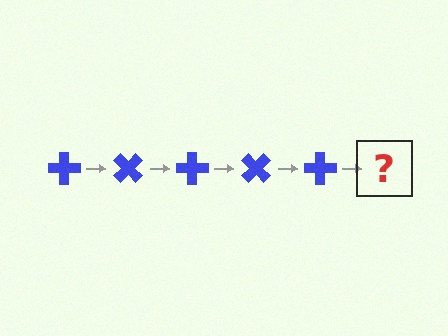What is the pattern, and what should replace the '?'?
The pattern is that the cross rotates 45 degrees each step. The '?' should be a blue cross rotated 225 degrees.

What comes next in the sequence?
The next element should be a blue cross rotated 225 degrees.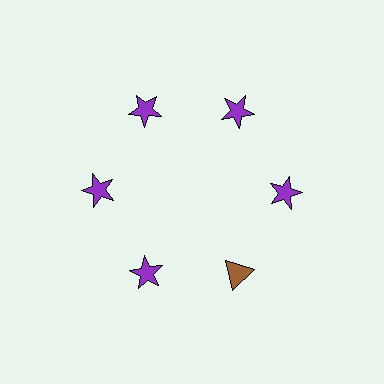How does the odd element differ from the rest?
It differs in both color (brown instead of purple) and shape (triangle instead of star).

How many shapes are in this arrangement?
There are 6 shapes arranged in a ring pattern.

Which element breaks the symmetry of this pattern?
The brown triangle at roughly the 5 o'clock position breaks the symmetry. All other shapes are purple stars.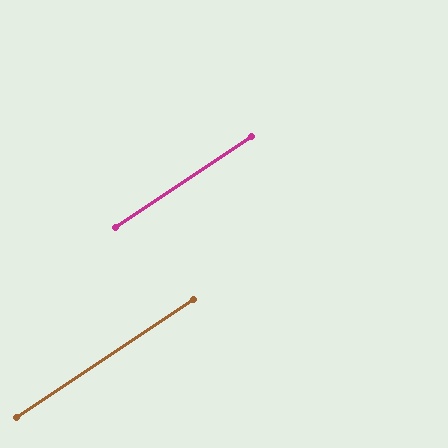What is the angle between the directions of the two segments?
Approximately 0 degrees.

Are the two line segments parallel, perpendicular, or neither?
Parallel — their directions differ by only 0.2°.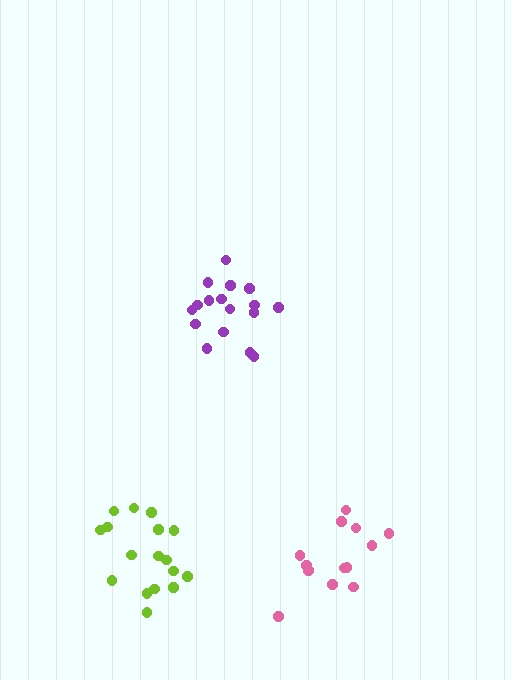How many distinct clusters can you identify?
There are 3 distinct clusters.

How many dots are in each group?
Group 1: 17 dots, Group 2: 13 dots, Group 3: 17 dots (47 total).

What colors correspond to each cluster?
The clusters are colored: purple, pink, lime.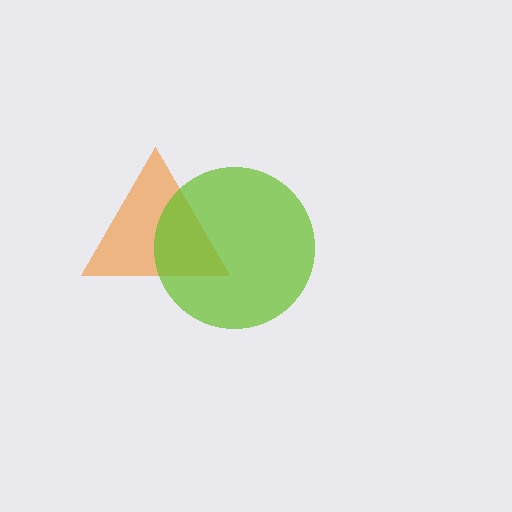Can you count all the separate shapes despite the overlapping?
Yes, there are 2 separate shapes.